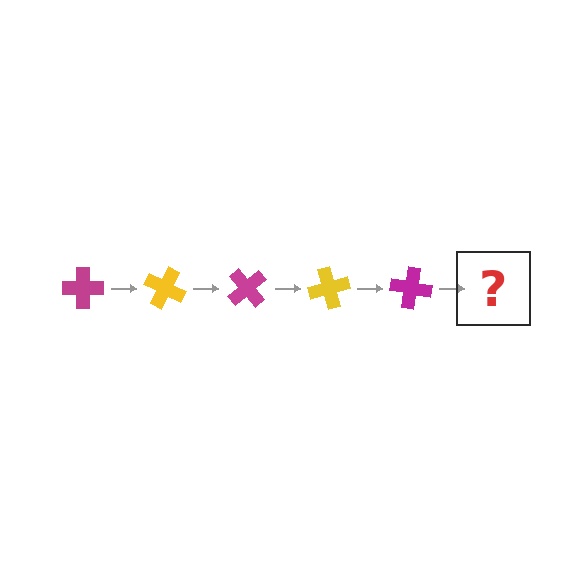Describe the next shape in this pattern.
It should be a yellow cross, rotated 125 degrees from the start.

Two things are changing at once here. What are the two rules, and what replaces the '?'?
The two rules are that it rotates 25 degrees each step and the color cycles through magenta and yellow. The '?' should be a yellow cross, rotated 125 degrees from the start.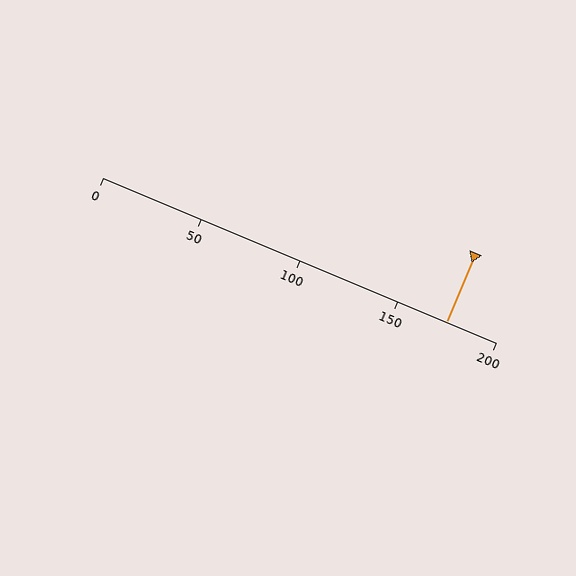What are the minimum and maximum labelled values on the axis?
The axis runs from 0 to 200.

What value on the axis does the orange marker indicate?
The marker indicates approximately 175.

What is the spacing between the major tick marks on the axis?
The major ticks are spaced 50 apart.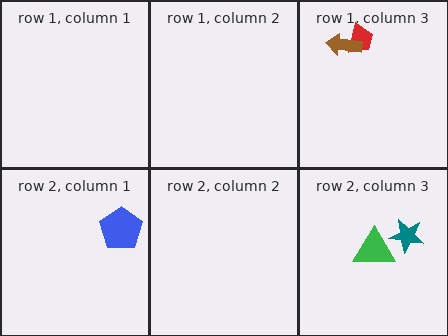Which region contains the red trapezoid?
The row 1, column 3 region.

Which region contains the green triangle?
The row 2, column 3 region.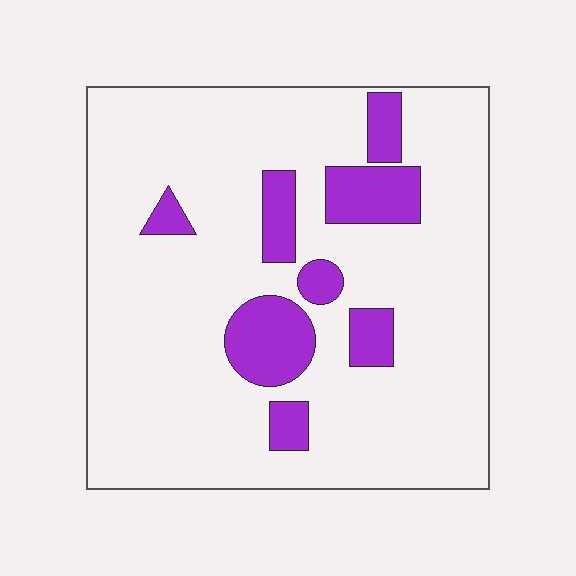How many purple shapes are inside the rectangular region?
8.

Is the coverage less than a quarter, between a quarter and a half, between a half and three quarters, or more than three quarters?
Less than a quarter.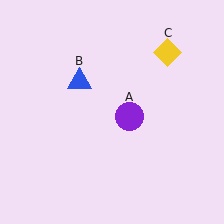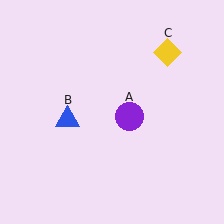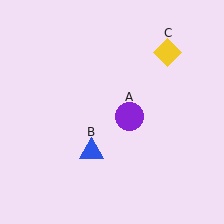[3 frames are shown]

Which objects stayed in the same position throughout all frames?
Purple circle (object A) and yellow diamond (object C) remained stationary.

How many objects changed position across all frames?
1 object changed position: blue triangle (object B).